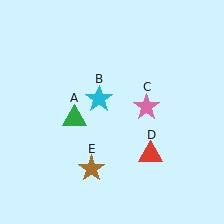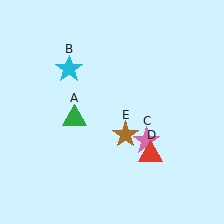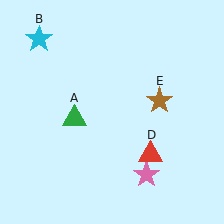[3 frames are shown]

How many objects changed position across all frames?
3 objects changed position: cyan star (object B), pink star (object C), brown star (object E).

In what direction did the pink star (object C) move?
The pink star (object C) moved down.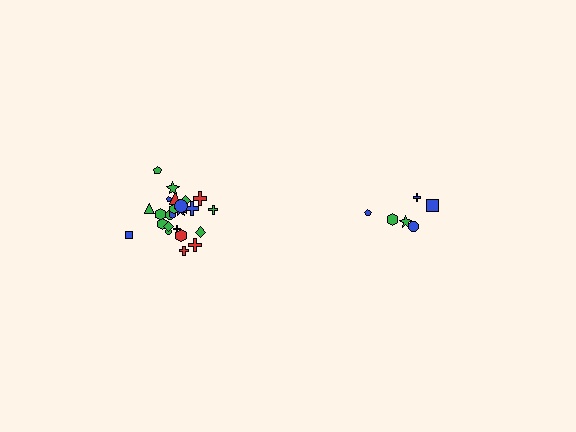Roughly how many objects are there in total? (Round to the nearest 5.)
Roughly 30 objects in total.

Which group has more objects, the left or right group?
The left group.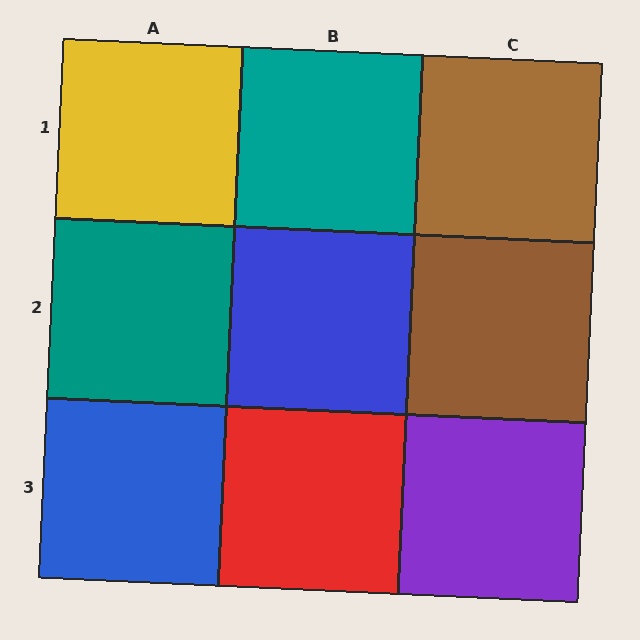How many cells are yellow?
1 cell is yellow.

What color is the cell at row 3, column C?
Purple.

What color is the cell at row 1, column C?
Brown.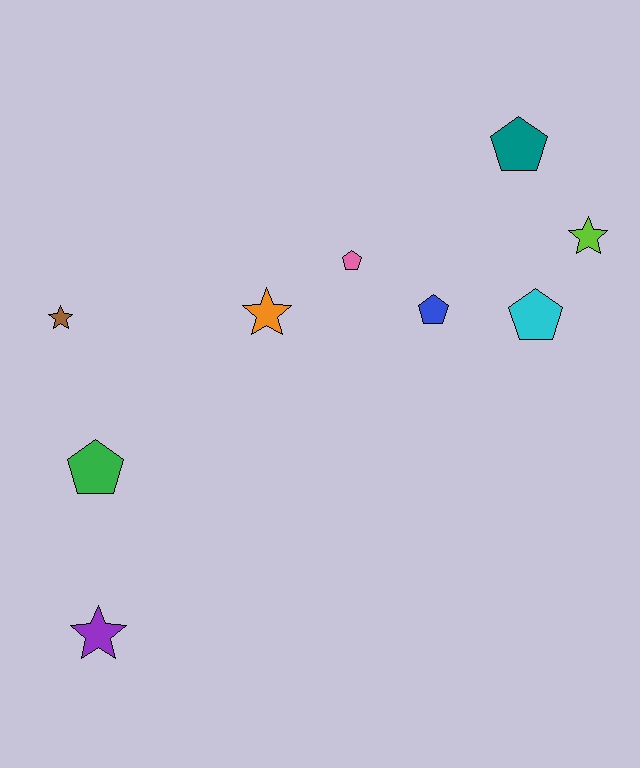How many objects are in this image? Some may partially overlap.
There are 9 objects.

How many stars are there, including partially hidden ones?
There are 4 stars.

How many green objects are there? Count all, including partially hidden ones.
There is 1 green object.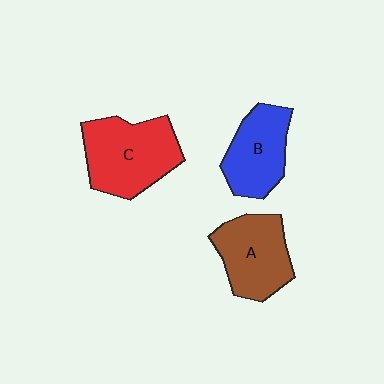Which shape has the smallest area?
Shape B (blue).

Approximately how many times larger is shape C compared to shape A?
Approximately 1.2 times.